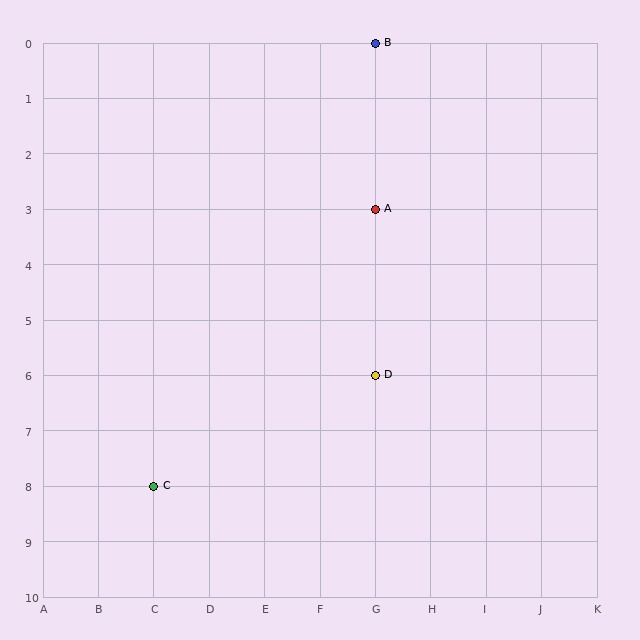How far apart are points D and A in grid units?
Points D and A are 3 rows apart.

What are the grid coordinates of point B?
Point B is at grid coordinates (G, 0).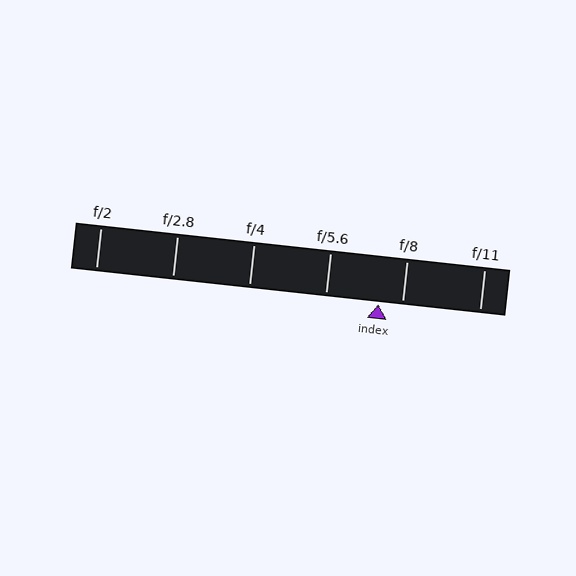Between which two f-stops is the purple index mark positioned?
The index mark is between f/5.6 and f/8.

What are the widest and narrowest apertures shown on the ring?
The widest aperture shown is f/2 and the narrowest is f/11.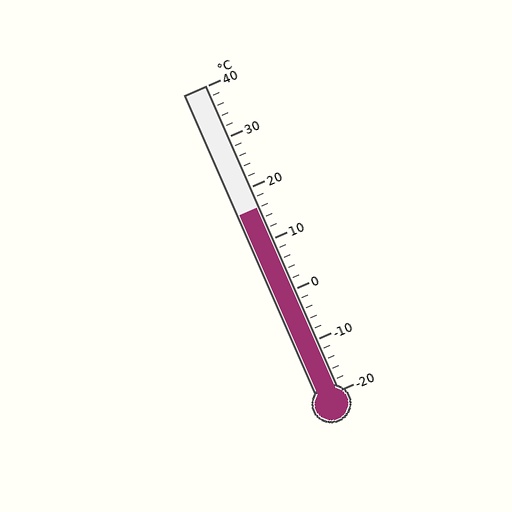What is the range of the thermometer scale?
The thermometer scale ranges from -20°C to 40°C.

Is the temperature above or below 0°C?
The temperature is above 0°C.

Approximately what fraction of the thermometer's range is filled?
The thermometer is filled to approximately 60% of its range.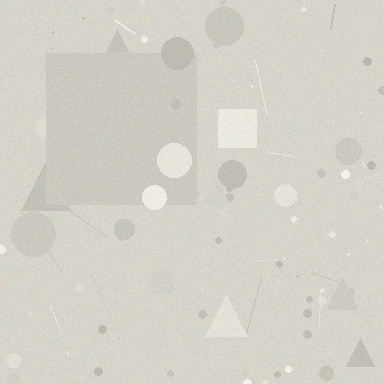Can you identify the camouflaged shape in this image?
The camouflaged shape is a square.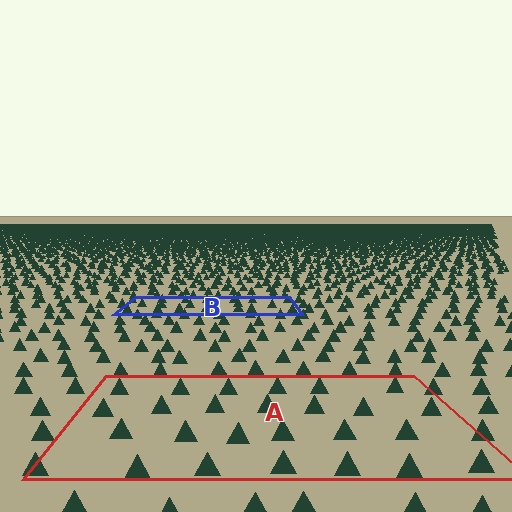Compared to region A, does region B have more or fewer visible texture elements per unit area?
Region B has more texture elements per unit area — they are packed more densely because it is farther away.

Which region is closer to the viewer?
Region A is closer. The texture elements there are larger and more spread out.